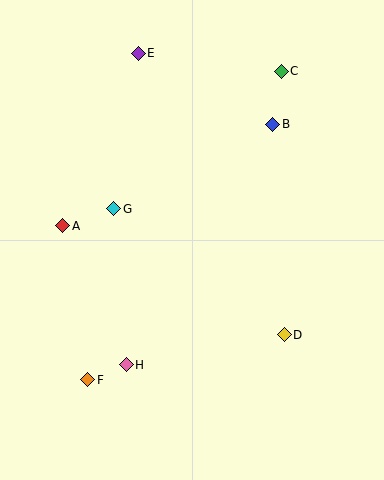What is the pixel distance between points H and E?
The distance between H and E is 312 pixels.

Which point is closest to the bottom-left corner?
Point F is closest to the bottom-left corner.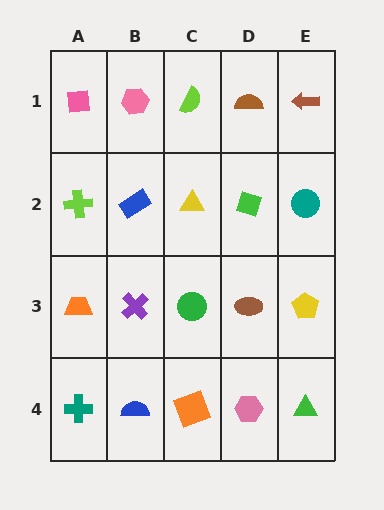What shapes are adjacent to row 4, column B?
A purple cross (row 3, column B), a teal cross (row 4, column A), an orange square (row 4, column C).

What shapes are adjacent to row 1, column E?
A teal circle (row 2, column E), a brown semicircle (row 1, column D).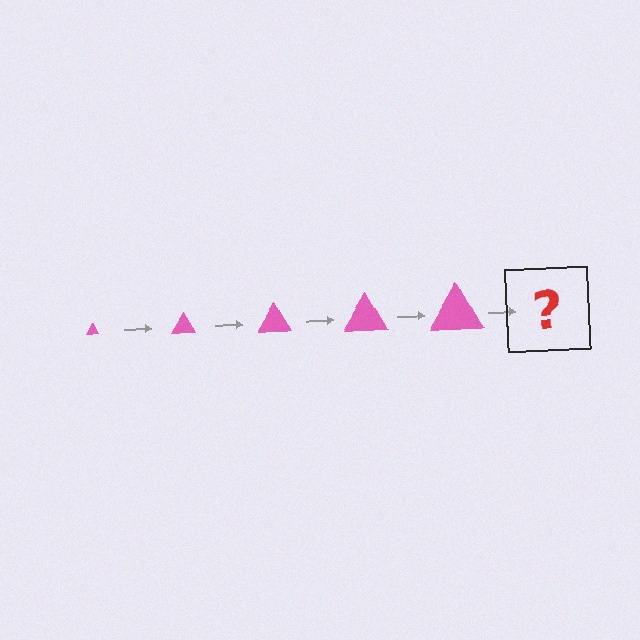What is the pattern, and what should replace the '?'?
The pattern is that the triangle gets progressively larger each step. The '?' should be a pink triangle, larger than the previous one.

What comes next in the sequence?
The next element should be a pink triangle, larger than the previous one.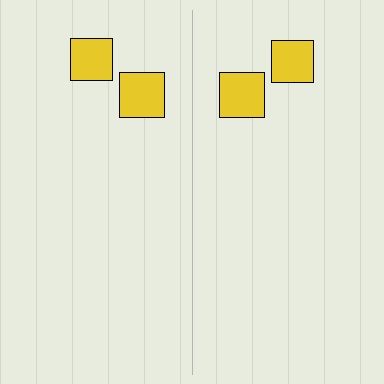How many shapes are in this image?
There are 4 shapes in this image.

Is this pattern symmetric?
Yes, this pattern has bilateral (reflection) symmetry.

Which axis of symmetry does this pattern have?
The pattern has a vertical axis of symmetry running through the center of the image.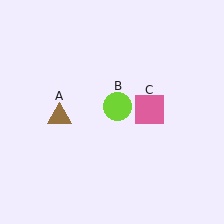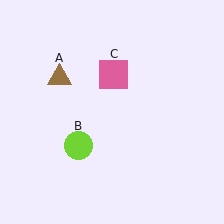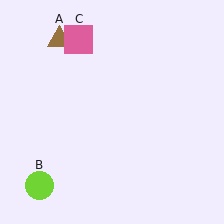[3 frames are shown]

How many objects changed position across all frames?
3 objects changed position: brown triangle (object A), lime circle (object B), pink square (object C).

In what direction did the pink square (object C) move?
The pink square (object C) moved up and to the left.